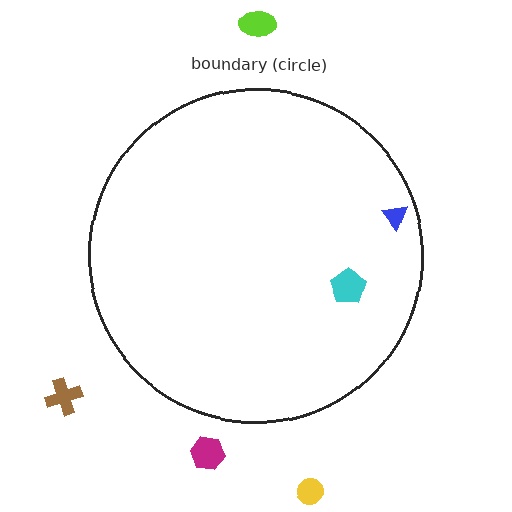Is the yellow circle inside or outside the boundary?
Outside.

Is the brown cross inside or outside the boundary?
Outside.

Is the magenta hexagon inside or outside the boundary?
Outside.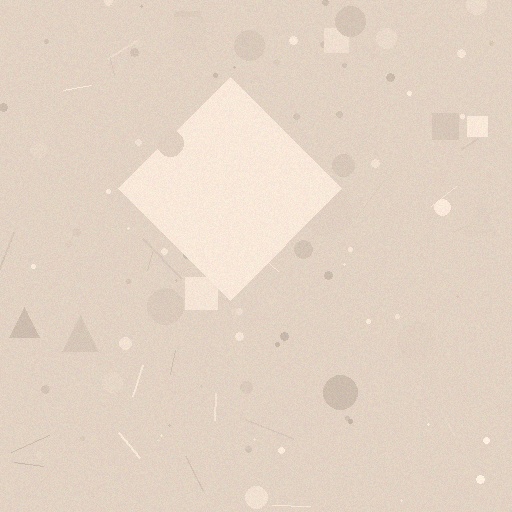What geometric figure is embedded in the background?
A diamond is embedded in the background.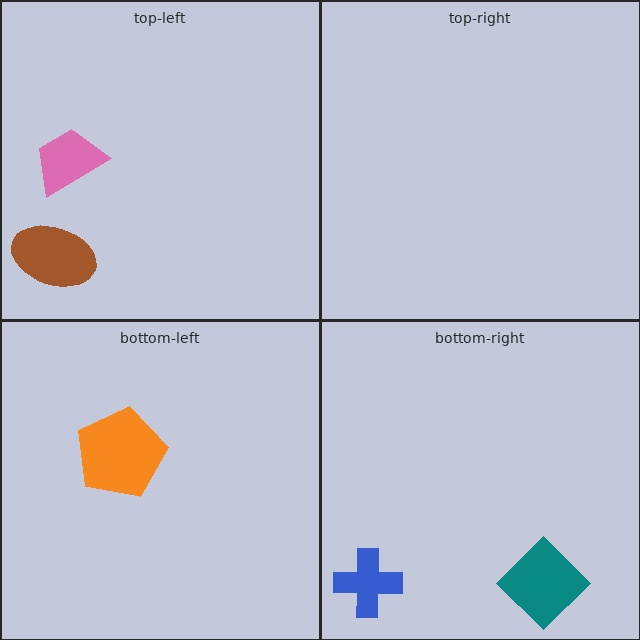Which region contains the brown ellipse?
The top-left region.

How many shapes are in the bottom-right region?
2.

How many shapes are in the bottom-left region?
1.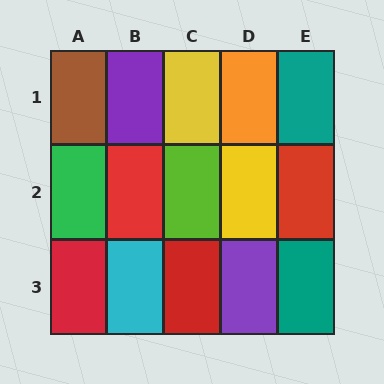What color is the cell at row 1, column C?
Yellow.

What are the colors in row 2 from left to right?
Green, red, lime, yellow, red.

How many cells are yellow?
2 cells are yellow.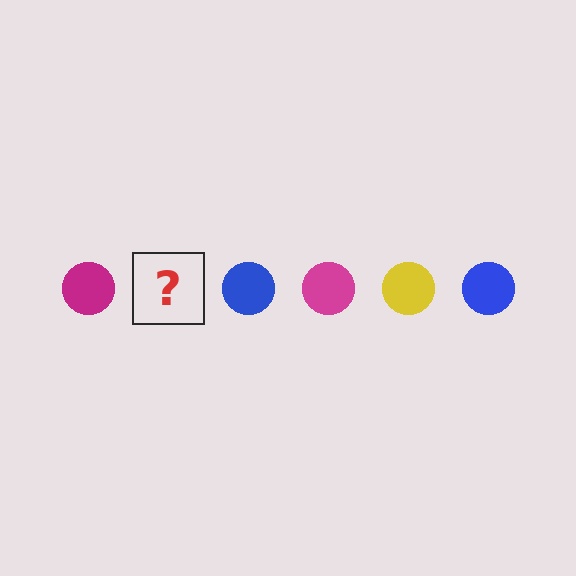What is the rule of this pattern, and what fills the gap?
The rule is that the pattern cycles through magenta, yellow, blue circles. The gap should be filled with a yellow circle.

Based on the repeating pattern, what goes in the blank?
The blank should be a yellow circle.